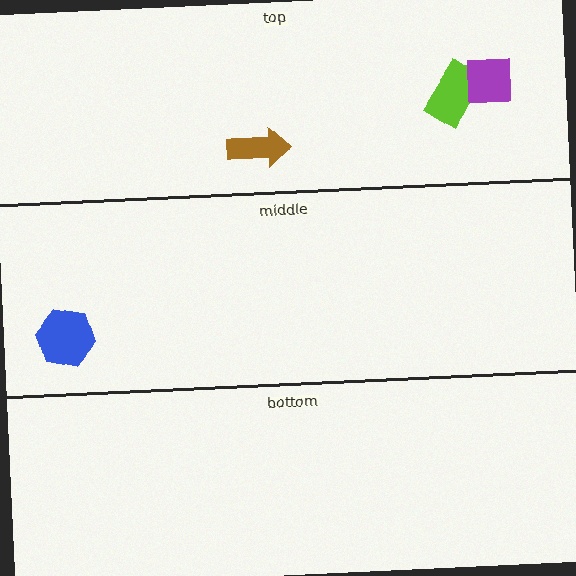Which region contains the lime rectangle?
The top region.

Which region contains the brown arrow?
The top region.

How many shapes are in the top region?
3.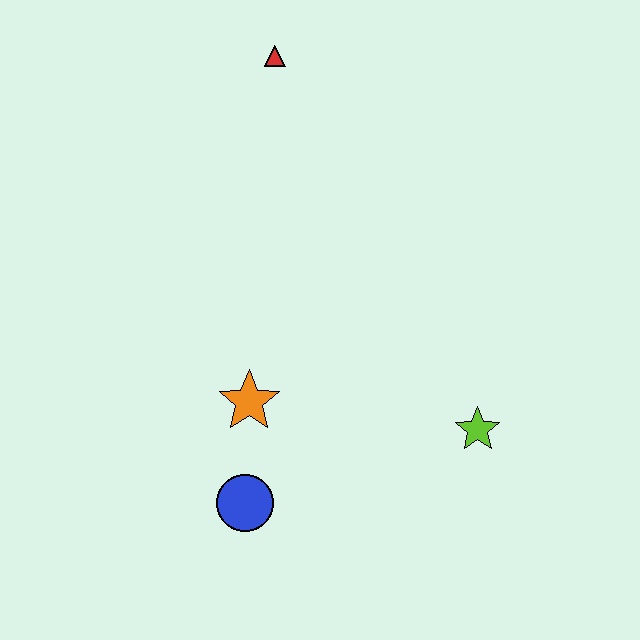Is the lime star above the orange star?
No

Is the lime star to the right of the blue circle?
Yes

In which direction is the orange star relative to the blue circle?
The orange star is above the blue circle.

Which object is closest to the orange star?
The blue circle is closest to the orange star.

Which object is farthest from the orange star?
The red triangle is farthest from the orange star.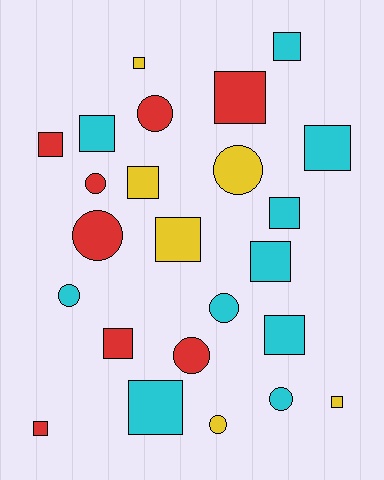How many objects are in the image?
There are 24 objects.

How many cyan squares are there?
There are 7 cyan squares.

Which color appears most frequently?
Cyan, with 10 objects.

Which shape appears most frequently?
Square, with 15 objects.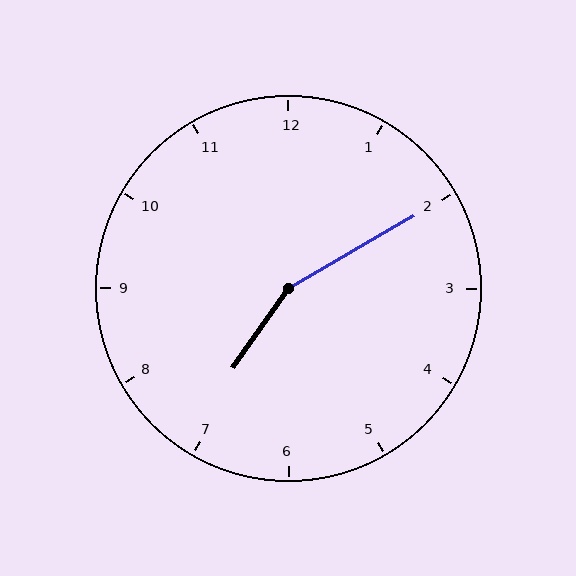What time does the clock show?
7:10.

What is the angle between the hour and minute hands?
Approximately 155 degrees.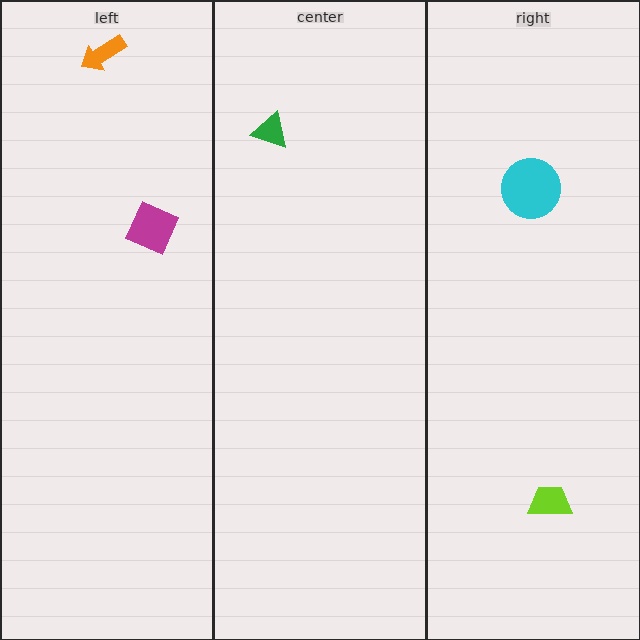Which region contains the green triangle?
The center region.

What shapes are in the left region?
The magenta diamond, the orange arrow.